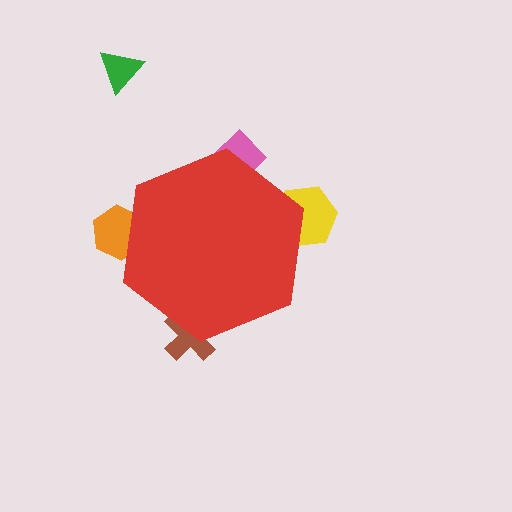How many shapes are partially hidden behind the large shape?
4 shapes are partially hidden.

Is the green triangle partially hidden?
No, the green triangle is fully visible.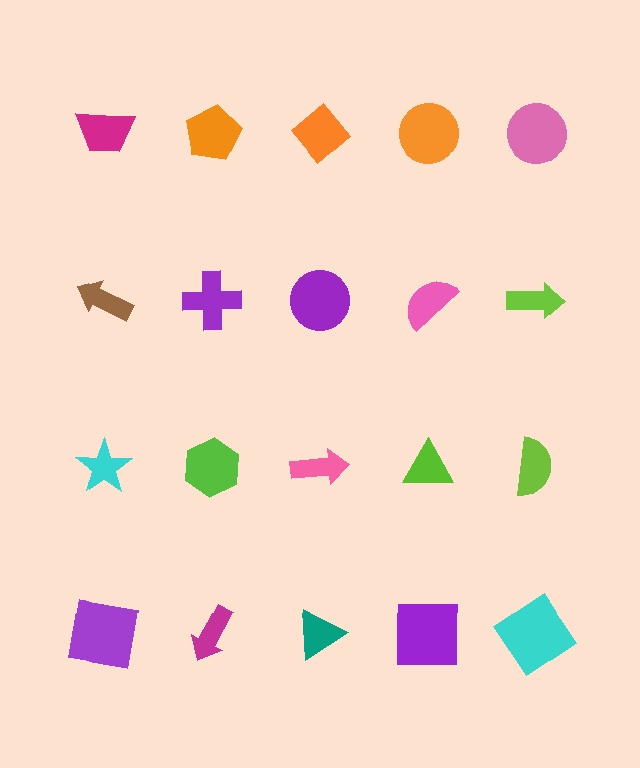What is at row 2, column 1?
A brown arrow.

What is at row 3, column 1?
A cyan star.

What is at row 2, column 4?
A pink semicircle.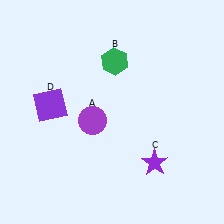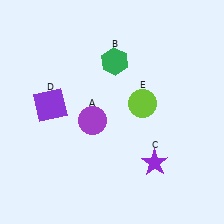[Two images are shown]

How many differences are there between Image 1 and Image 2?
There is 1 difference between the two images.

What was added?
A lime circle (E) was added in Image 2.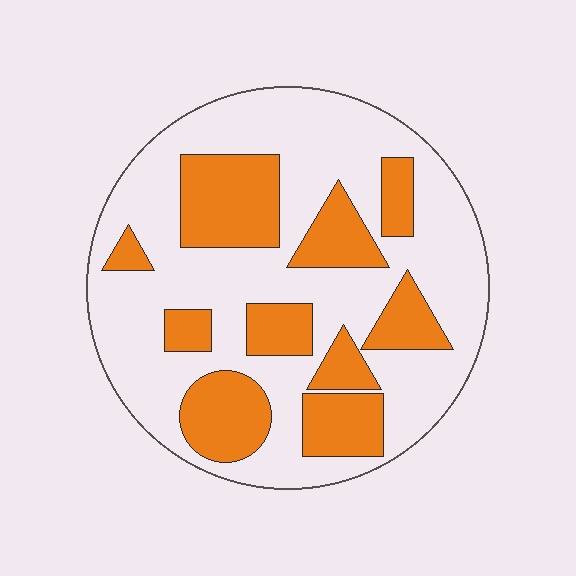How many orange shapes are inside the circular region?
10.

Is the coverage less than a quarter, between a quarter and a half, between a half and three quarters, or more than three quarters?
Between a quarter and a half.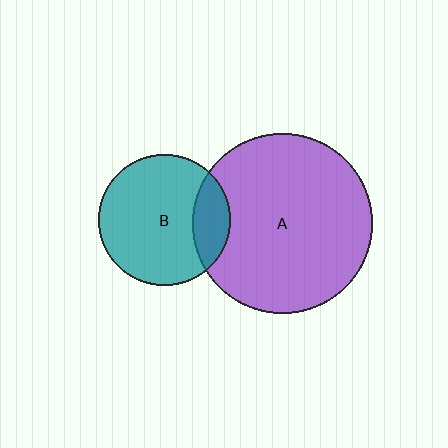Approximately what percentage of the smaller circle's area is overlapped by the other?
Approximately 20%.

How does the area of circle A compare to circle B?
Approximately 1.9 times.